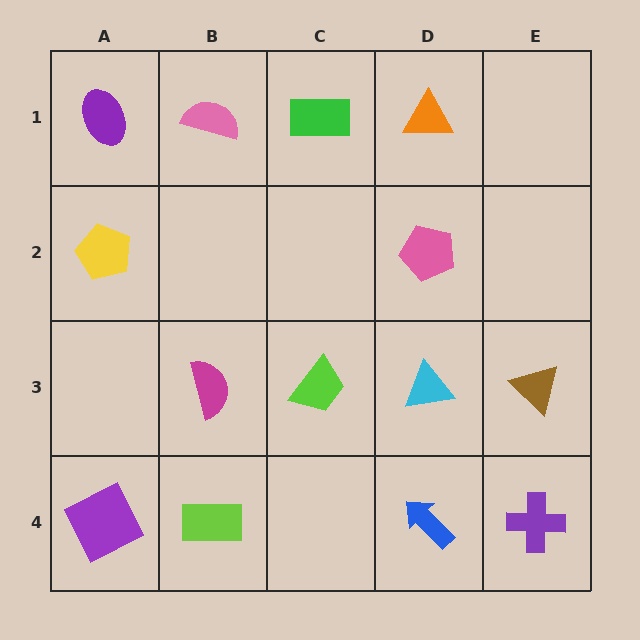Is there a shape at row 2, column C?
No, that cell is empty.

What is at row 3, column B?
A magenta semicircle.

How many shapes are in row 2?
2 shapes.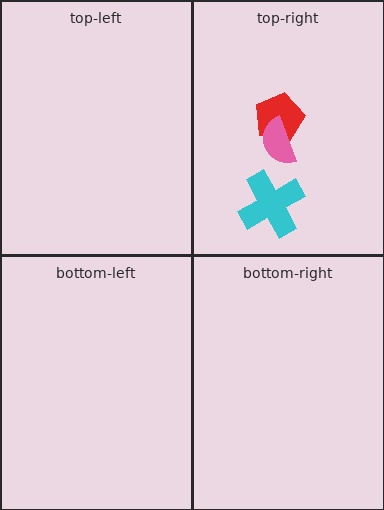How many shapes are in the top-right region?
3.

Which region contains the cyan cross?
The top-right region.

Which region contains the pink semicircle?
The top-right region.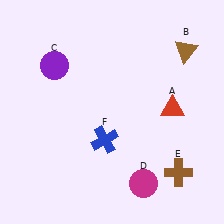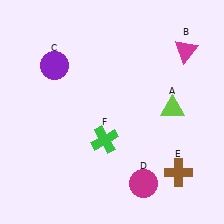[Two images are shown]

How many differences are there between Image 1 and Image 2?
There are 3 differences between the two images.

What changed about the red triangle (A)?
In Image 1, A is red. In Image 2, it changed to lime.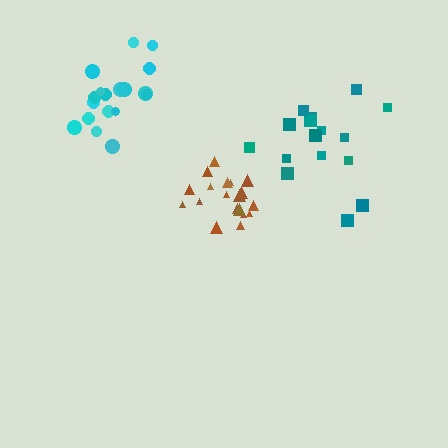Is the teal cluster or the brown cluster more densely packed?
Brown.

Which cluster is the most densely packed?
Brown.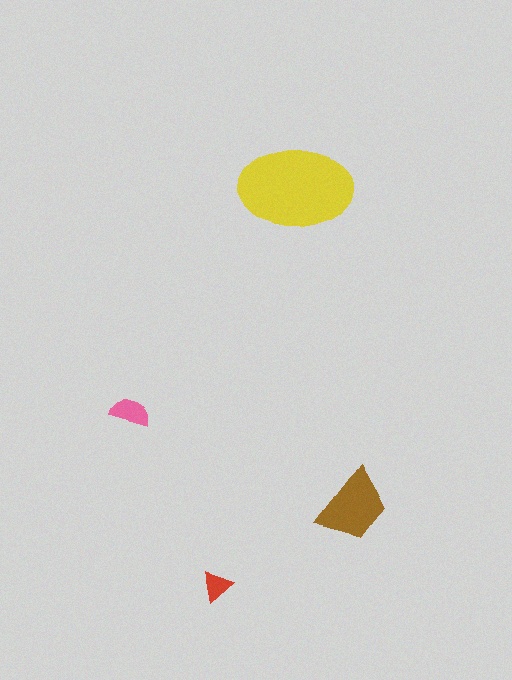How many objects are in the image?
There are 4 objects in the image.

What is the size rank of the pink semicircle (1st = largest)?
3rd.